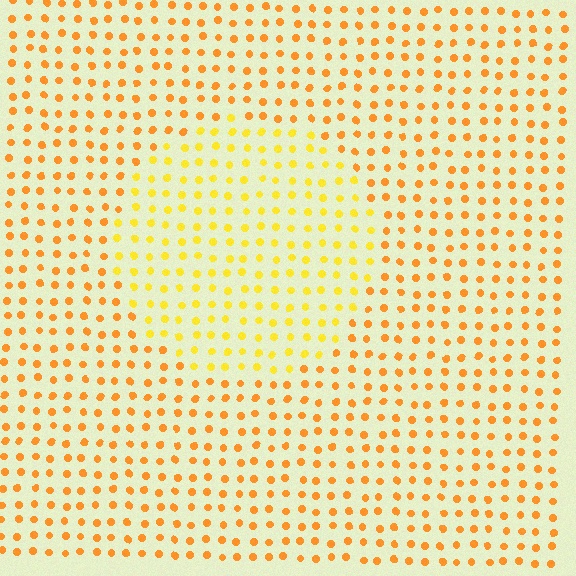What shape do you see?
I see a circle.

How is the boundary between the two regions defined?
The boundary is defined purely by a slight shift in hue (about 24 degrees). Spacing, size, and orientation are identical on both sides.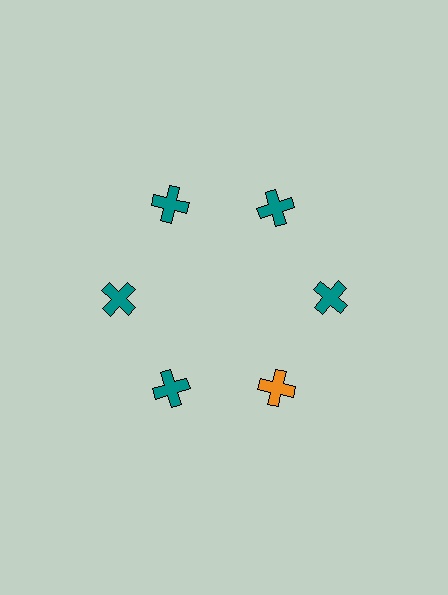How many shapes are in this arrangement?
There are 6 shapes arranged in a ring pattern.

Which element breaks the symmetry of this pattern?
The orange cross at roughly the 5 o'clock position breaks the symmetry. All other shapes are teal crosses.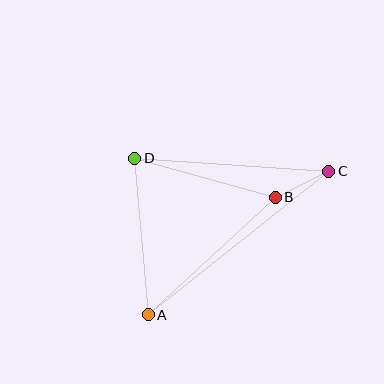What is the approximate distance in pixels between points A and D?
The distance between A and D is approximately 157 pixels.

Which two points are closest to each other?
Points B and C are closest to each other.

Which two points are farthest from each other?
Points A and C are farthest from each other.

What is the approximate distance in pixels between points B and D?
The distance between B and D is approximately 146 pixels.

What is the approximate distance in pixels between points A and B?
The distance between A and B is approximately 173 pixels.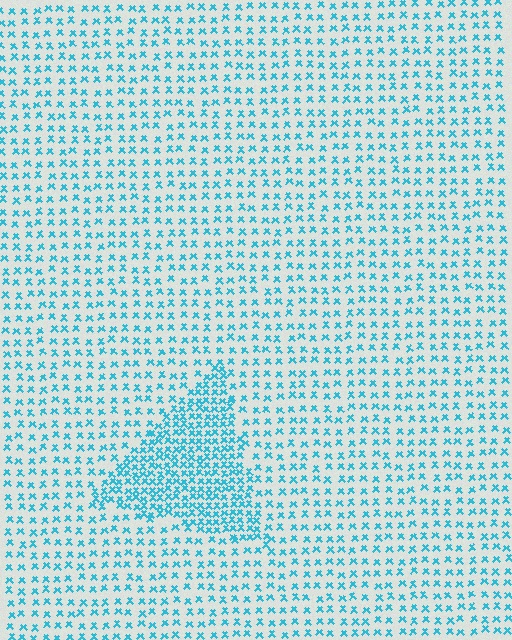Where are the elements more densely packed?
The elements are more densely packed inside the triangle boundary.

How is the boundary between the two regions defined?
The boundary is defined by a change in element density (approximately 2.2x ratio). All elements are the same color, size, and shape.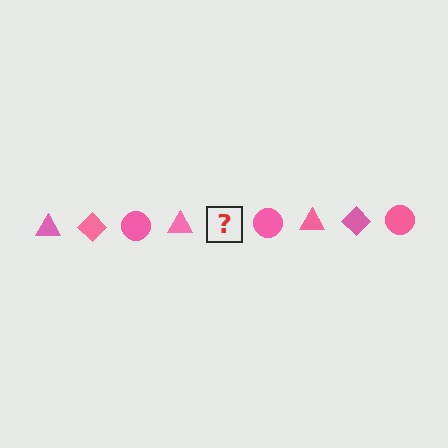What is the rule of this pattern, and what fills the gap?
The rule is that the pattern cycles through triangle, diamond, circle shapes in pink. The gap should be filled with a pink diamond.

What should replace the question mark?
The question mark should be replaced with a pink diamond.